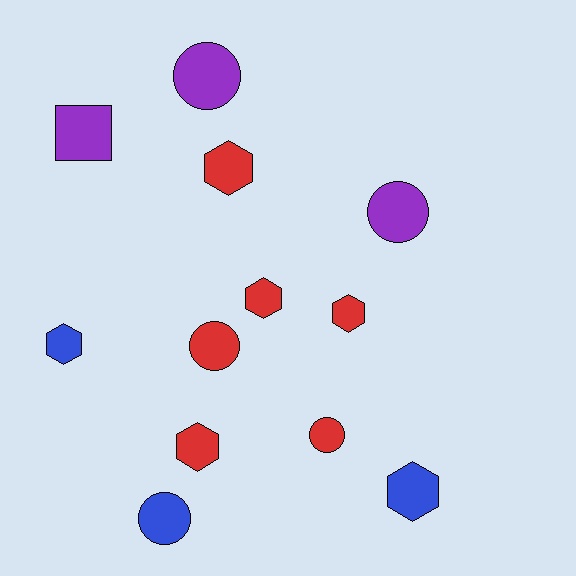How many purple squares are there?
There is 1 purple square.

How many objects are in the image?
There are 12 objects.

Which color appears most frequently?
Red, with 6 objects.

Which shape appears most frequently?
Hexagon, with 6 objects.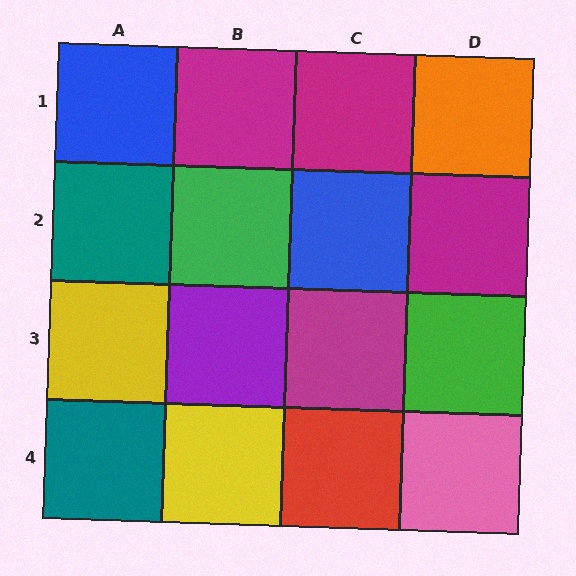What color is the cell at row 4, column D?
Pink.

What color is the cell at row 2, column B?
Green.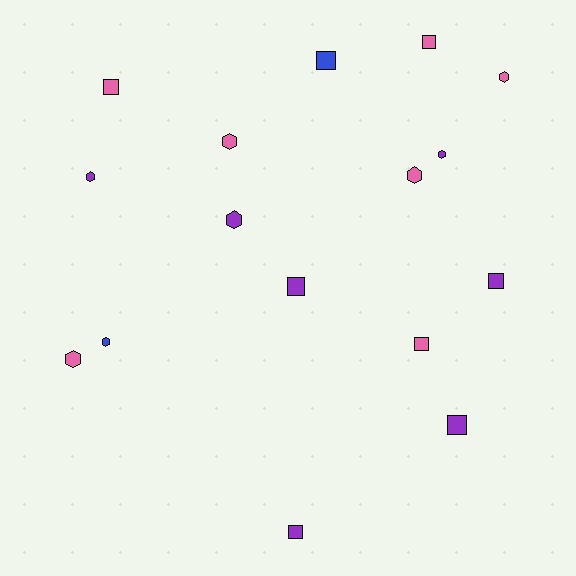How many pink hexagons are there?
There are 4 pink hexagons.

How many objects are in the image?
There are 16 objects.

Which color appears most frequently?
Pink, with 7 objects.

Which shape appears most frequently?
Hexagon, with 8 objects.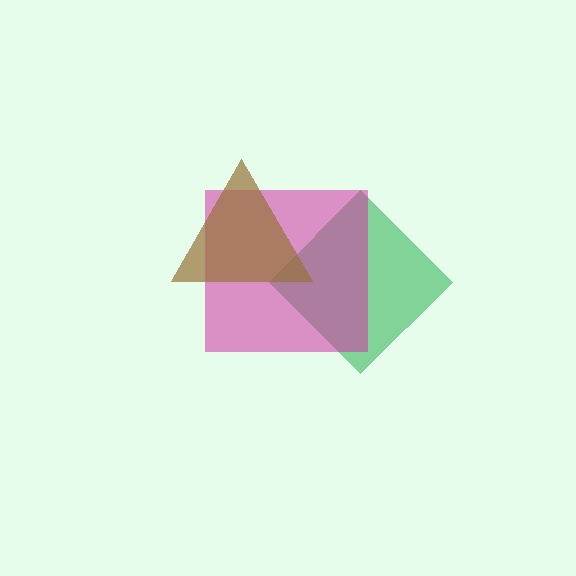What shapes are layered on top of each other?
The layered shapes are: a green diamond, a magenta square, a brown triangle.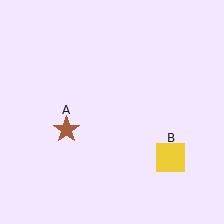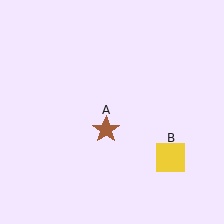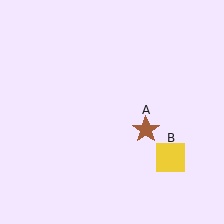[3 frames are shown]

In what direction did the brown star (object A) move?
The brown star (object A) moved right.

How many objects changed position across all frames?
1 object changed position: brown star (object A).